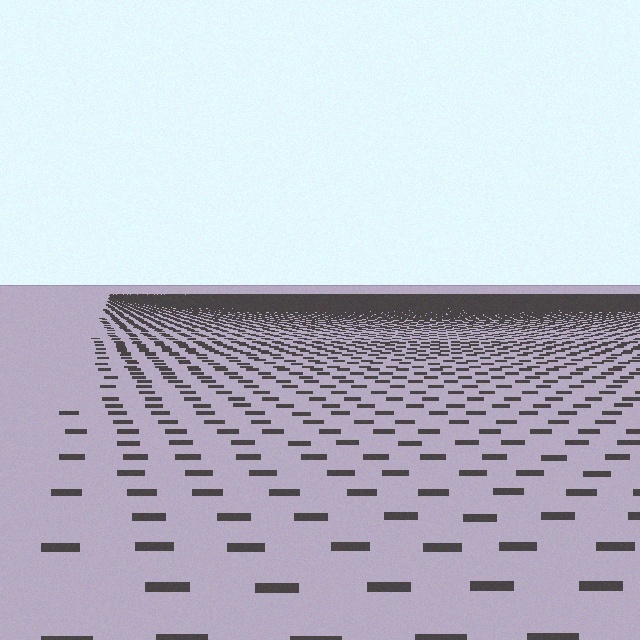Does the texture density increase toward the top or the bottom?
Density increases toward the top.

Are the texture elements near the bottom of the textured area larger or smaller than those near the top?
Larger. Near the bottom, elements are closer to the viewer and appear at a bigger on-screen size.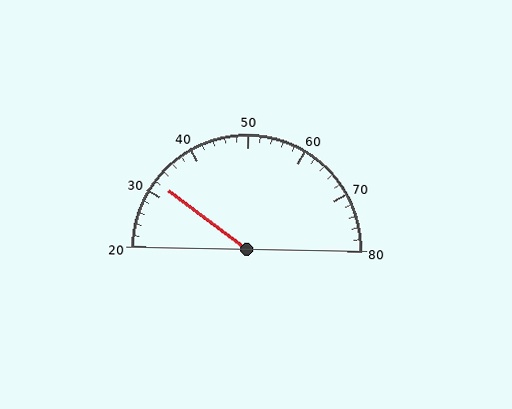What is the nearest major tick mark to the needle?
The nearest major tick mark is 30.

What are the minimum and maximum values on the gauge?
The gauge ranges from 20 to 80.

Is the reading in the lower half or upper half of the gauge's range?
The reading is in the lower half of the range (20 to 80).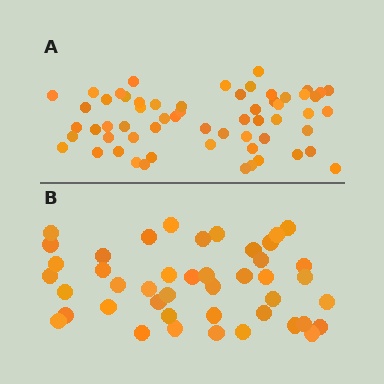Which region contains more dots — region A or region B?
Region A (the top region) has more dots.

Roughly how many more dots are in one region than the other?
Region A has approximately 15 more dots than region B.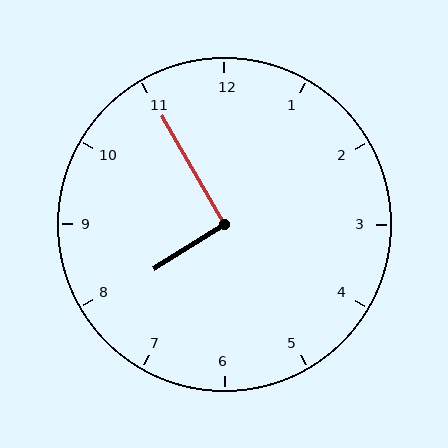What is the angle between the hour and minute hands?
Approximately 92 degrees.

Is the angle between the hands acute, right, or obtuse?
It is right.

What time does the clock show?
7:55.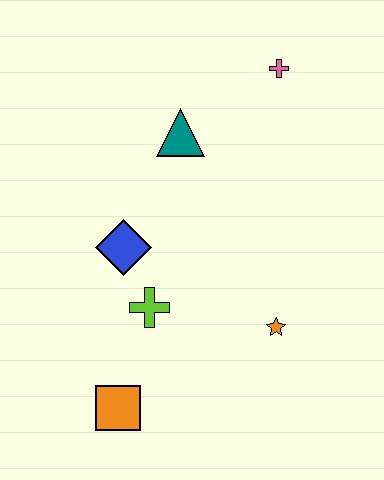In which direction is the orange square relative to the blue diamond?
The orange square is below the blue diamond.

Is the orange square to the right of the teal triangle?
No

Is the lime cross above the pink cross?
No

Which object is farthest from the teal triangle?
The orange square is farthest from the teal triangle.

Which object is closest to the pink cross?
The teal triangle is closest to the pink cross.